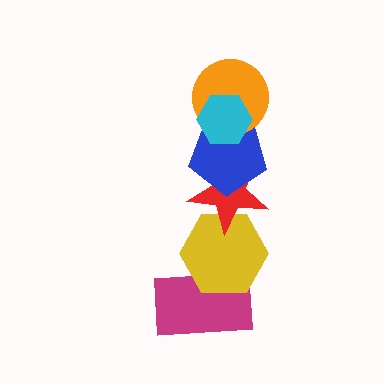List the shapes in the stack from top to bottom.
From top to bottom: the cyan hexagon, the orange circle, the blue pentagon, the red star, the yellow hexagon, the magenta rectangle.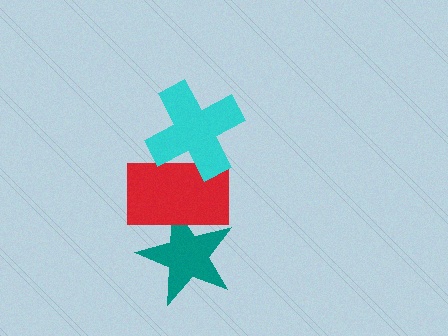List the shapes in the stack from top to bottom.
From top to bottom: the cyan cross, the red rectangle, the teal star.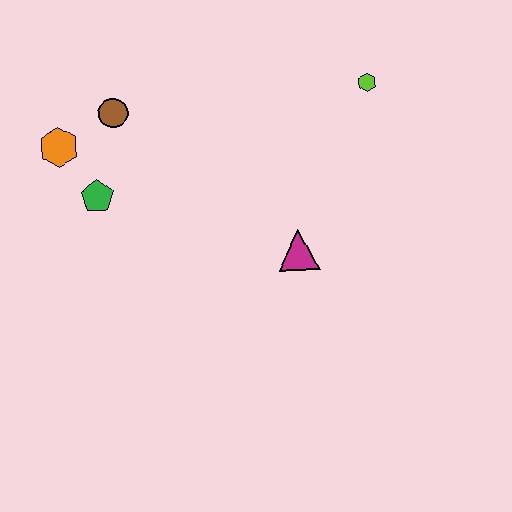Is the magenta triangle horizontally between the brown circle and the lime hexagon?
Yes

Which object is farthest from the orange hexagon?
The lime hexagon is farthest from the orange hexagon.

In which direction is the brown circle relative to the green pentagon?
The brown circle is above the green pentagon.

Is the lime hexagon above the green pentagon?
Yes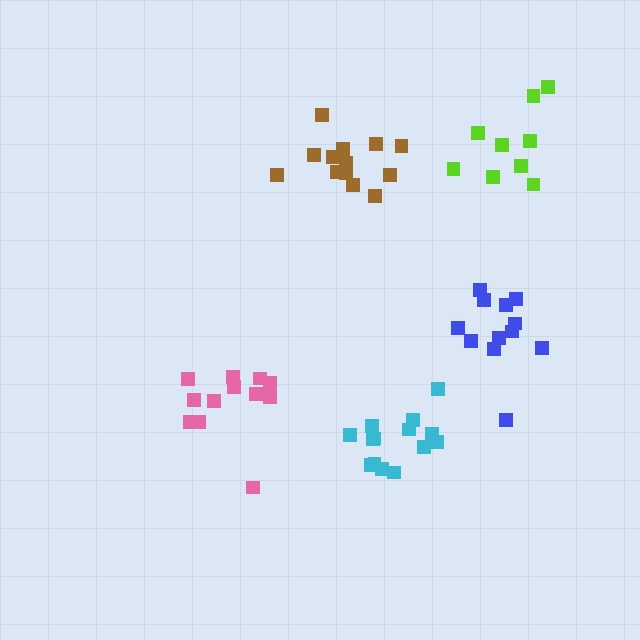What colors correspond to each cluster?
The clusters are colored: cyan, blue, pink, brown, lime.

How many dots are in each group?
Group 1: 14 dots, Group 2: 12 dots, Group 3: 12 dots, Group 4: 13 dots, Group 5: 9 dots (60 total).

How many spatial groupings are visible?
There are 5 spatial groupings.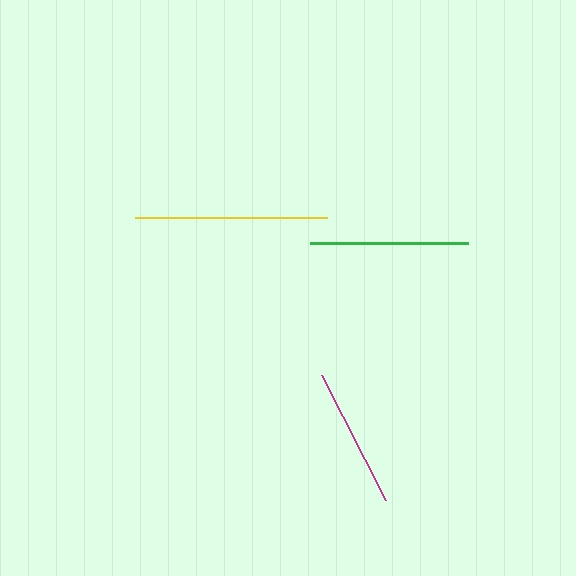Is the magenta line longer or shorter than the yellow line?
The yellow line is longer than the magenta line.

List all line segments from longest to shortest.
From longest to shortest: yellow, green, magenta.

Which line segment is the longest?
The yellow line is the longest at approximately 192 pixels.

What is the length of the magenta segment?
The magenta segment is approximately 140 pixels long.